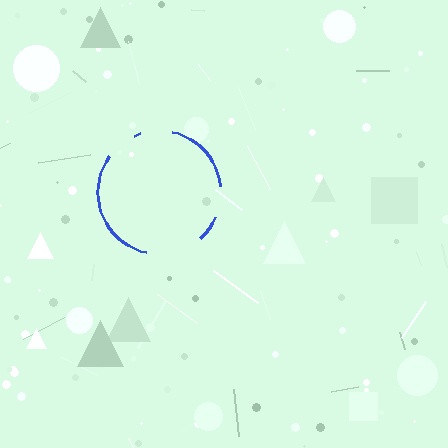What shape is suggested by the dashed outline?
The dashed outline suggests a circle.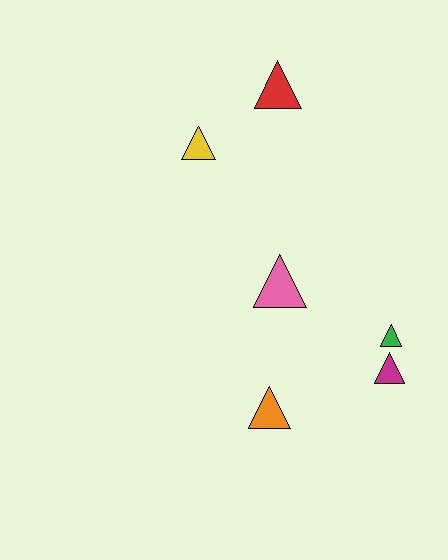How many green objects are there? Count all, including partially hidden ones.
There is 1 green object.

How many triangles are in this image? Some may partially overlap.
There are 6 triangles.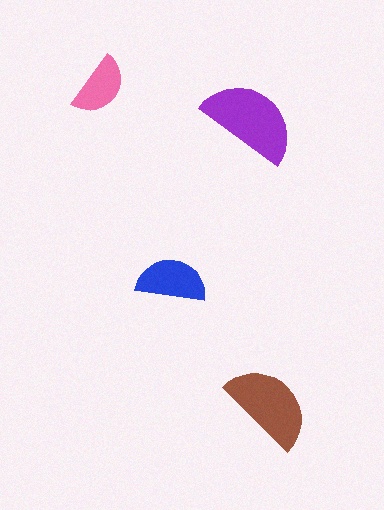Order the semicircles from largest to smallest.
the purple one, the brown one, the blue one, the pink one.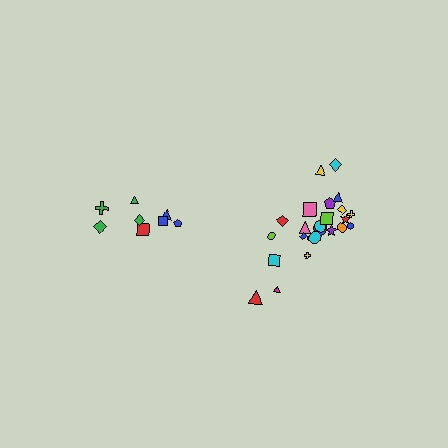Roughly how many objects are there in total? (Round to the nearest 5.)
Roughly 35 objects in total.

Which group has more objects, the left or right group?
The right group.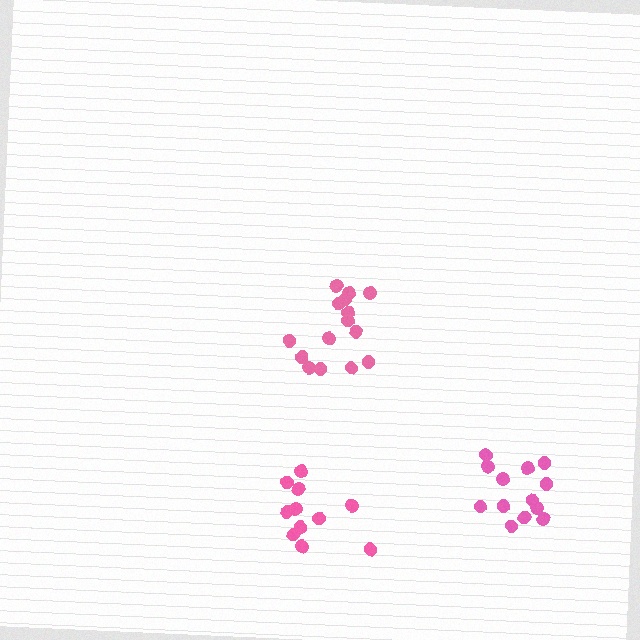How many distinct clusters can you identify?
There are 3 distinct clusters.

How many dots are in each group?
Group 1: 15 dots, Group 2: 11 dots, Group 3: 13 dots (39 total).